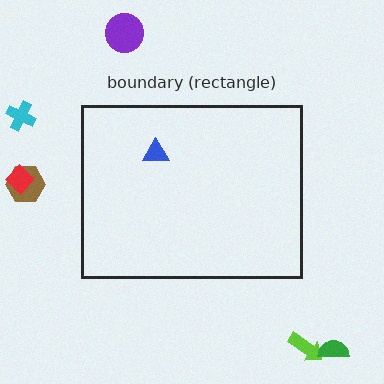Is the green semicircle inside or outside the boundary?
Outside.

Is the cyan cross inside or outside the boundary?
Outside.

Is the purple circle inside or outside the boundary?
Outside.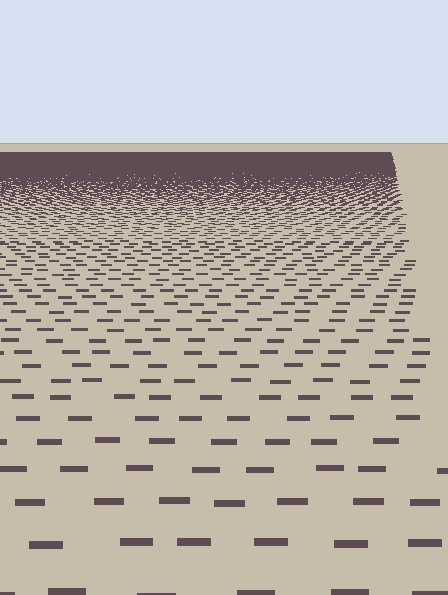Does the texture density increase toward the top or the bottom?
Density increases toward the top.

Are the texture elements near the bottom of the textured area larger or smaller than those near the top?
Larger. Near the bottom, elements are closer to the viewer and appear at a bigger on-screen size.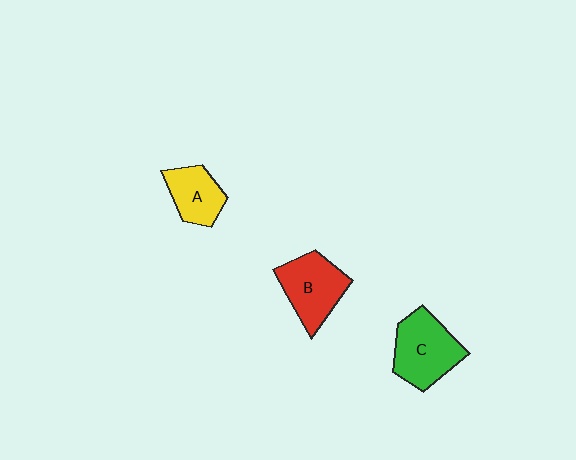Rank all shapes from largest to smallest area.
From largest to smallest: C (green), B (red), A (yellow).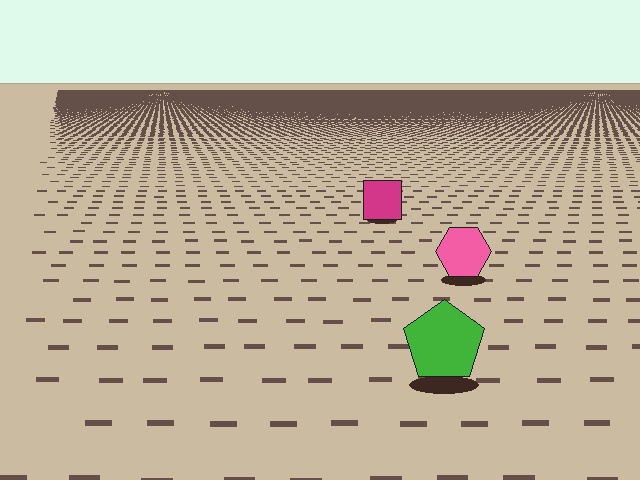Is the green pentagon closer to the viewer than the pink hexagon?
Yes. The green pentagon is closer — you can tell from the texture gradient: the ground texture is coarser near it.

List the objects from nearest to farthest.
From nearest to farthest: the green pentagon, the pink hexagon, the magenta square.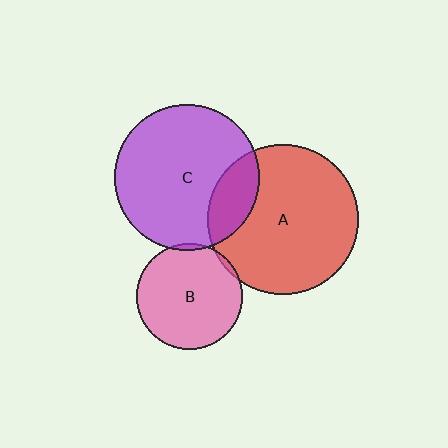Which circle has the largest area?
Circle A (red).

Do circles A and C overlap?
Yes.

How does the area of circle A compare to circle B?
Approximately 2.0 times.